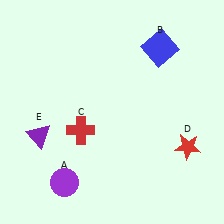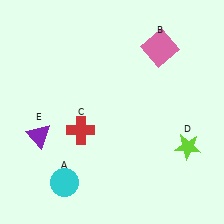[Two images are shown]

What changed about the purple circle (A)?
In Image 1, A is purple. In Image 2, it changed to cyan.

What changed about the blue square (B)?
In Image 1, B is blue. In Image 2, it changed to pink.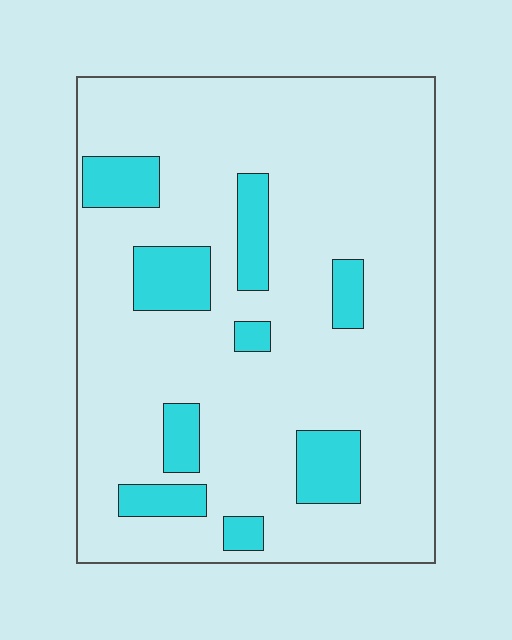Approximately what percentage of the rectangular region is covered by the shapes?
Approximately 15%.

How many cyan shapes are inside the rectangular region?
9.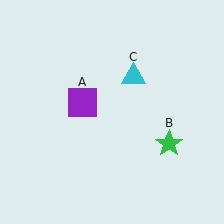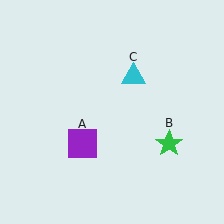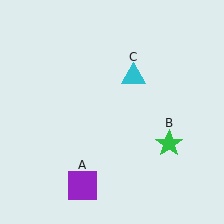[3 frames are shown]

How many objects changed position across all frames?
1 object changed position: purple square (object A).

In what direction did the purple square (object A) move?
The purple square (object A) moved down.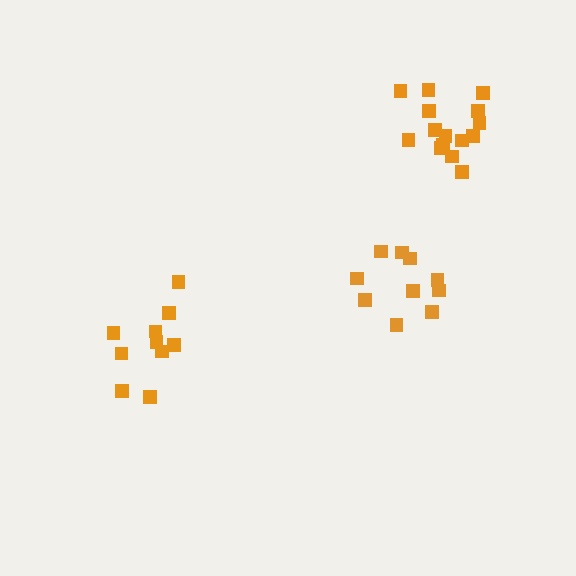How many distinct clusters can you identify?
There are 3 distinct clusters.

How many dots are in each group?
Group 1: 10 dots, Group 2: 10 dots, Group 3: 15 dots (35 total).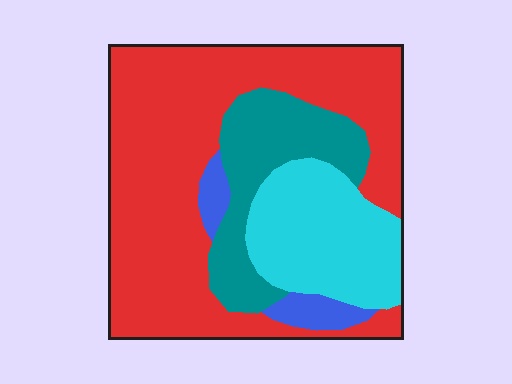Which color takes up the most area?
Red, at roughly 55%.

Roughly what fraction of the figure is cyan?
Cyan covers about 20% of the figure.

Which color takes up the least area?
Blue, at roughly 5%.